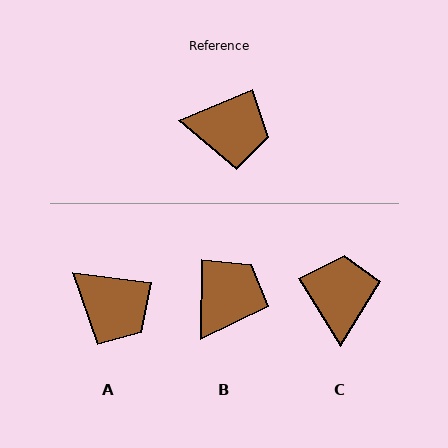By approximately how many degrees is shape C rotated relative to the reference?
Approximately 98 degrees counter-clockwise.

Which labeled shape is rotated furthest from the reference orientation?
C, about 98 degrees away.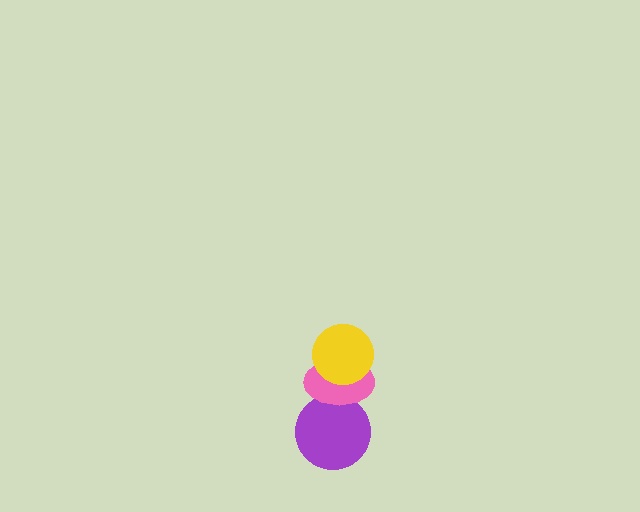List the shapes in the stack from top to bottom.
From top to bottom: the yellow circle, the pink ellipse, the purple circle.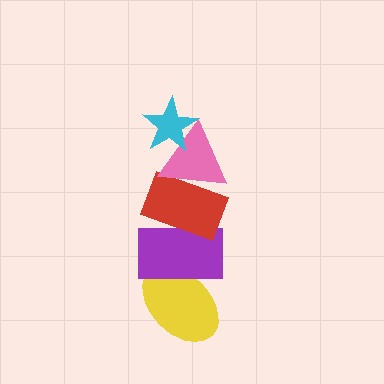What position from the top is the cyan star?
The cyan star is 1st from the top.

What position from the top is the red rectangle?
The red rectangle is 3rd from the top.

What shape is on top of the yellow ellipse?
The purple rectangle is on top of the yellow ellipse.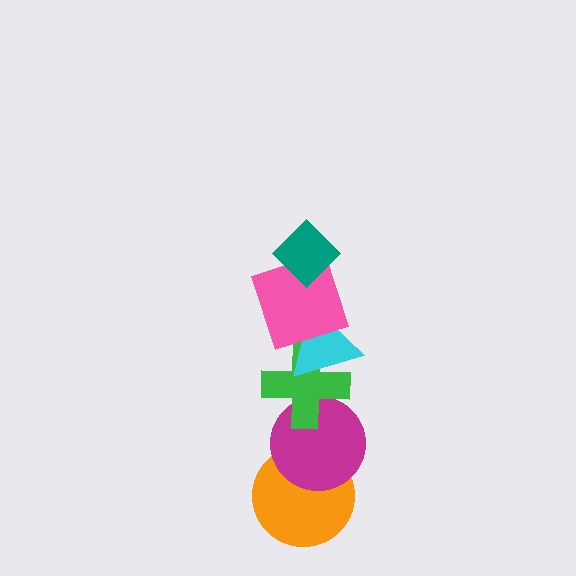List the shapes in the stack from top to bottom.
From top to bottom: the teal diamond, the pink square, the cyan triangle, the green cross, the magenta circle, the orange circle.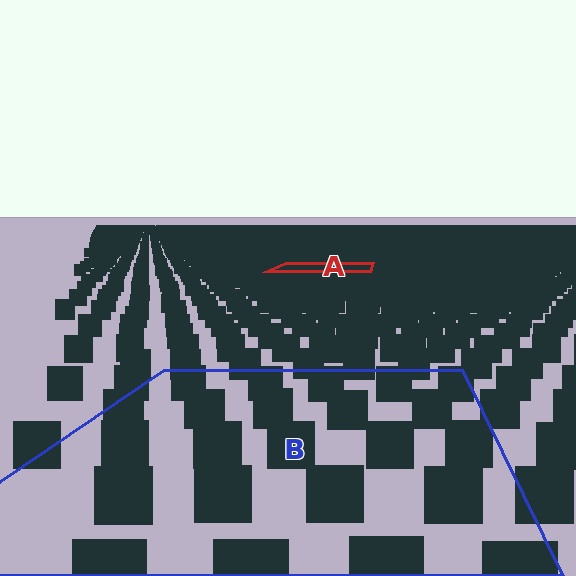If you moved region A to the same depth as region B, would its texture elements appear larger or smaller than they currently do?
They would appear larger. At a closer depth, the same texture elements are projected at a bigger on-screen size.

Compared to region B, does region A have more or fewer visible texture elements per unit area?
Region A has more texture elements per unit area — they are packed more densely because it is farther away.